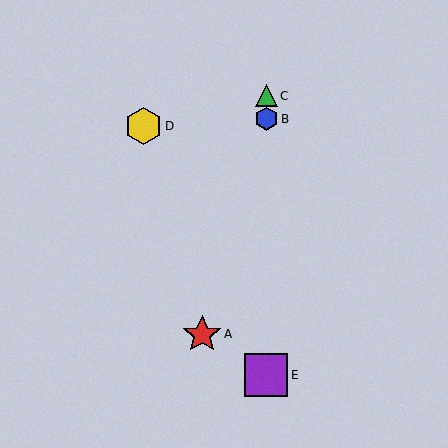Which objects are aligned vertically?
Objects B, C, E are aligned vertically.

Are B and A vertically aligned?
No, B is at x≈266 and A is at x≈202.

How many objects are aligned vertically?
3 objects (B, C, E) are aligned vertically.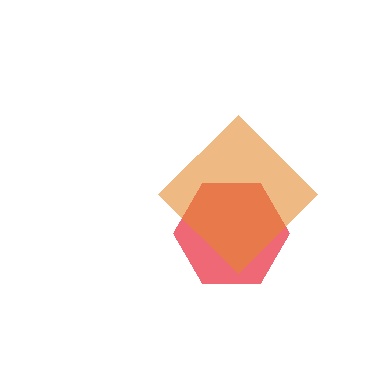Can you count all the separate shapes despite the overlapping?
Yes, there are 2 separate shapes.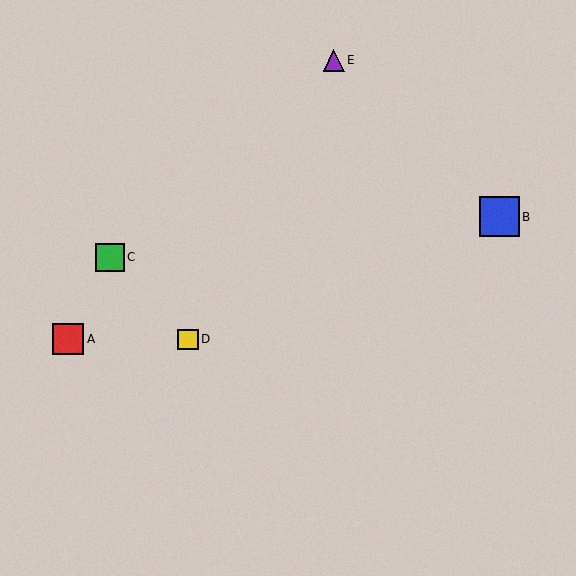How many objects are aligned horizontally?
2 objects (A, D) are aligned horizontally.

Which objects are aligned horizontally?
Objects A, D are aligned horizontally.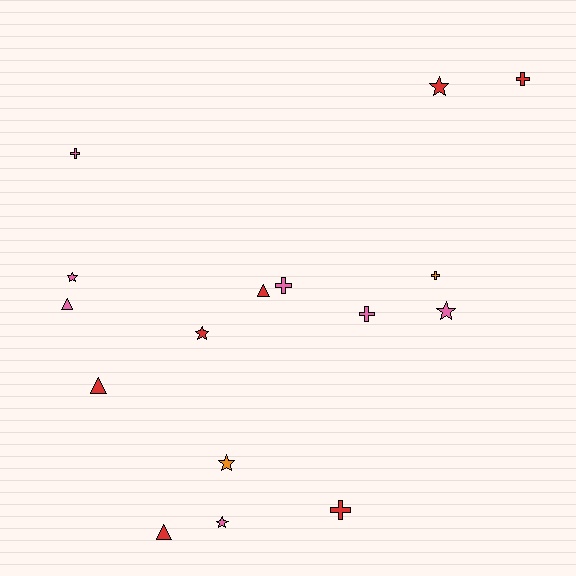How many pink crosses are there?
There are 3 pink crosses.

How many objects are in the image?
There are 16 objects.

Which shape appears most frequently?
Cross, with 6 objects.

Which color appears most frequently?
Red, with 7 objects.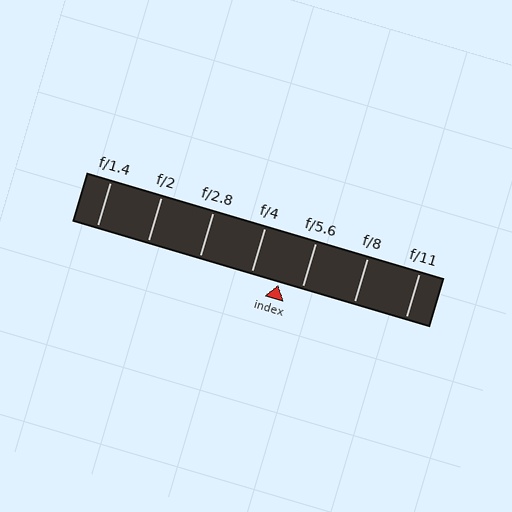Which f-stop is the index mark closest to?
The index mark is closest to f/5.6.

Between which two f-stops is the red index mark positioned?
The index mark is between f/4 and f/5.6.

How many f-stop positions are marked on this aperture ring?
There are 7 f-stop positions marked.